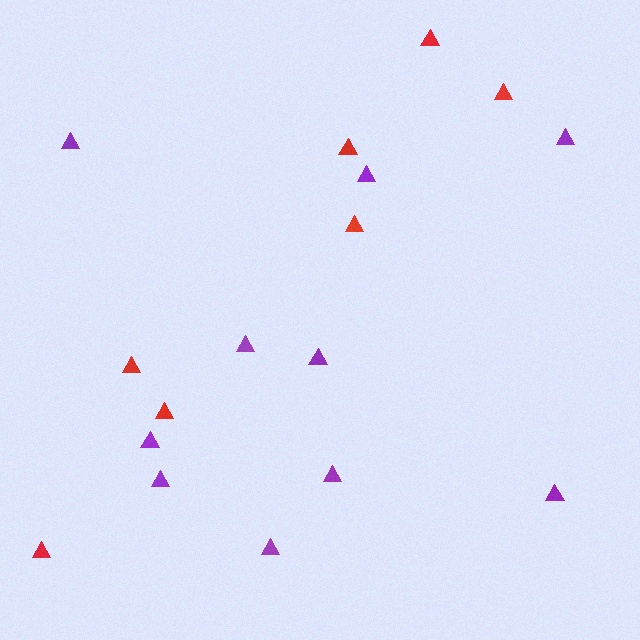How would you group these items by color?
There are 2 groups: one group of red triangles (7) and one group of purple triangles (10).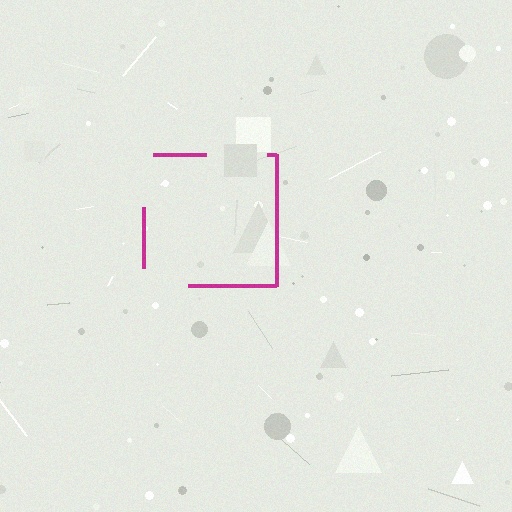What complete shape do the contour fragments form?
The contour fragments form a square.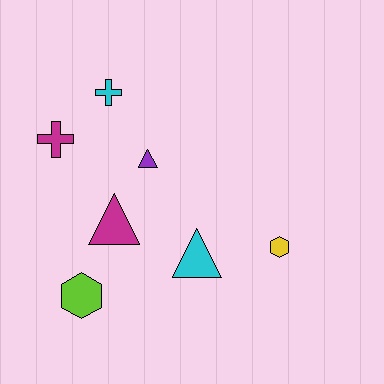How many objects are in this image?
There are 7 objects.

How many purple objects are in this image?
There is 1 purple object.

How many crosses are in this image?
There are 2 crosses.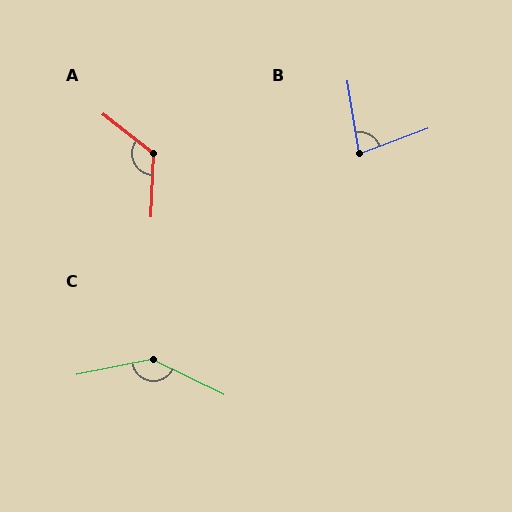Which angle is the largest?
C, at approximately 142 degrees.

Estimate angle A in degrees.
Approximately 126 degrees.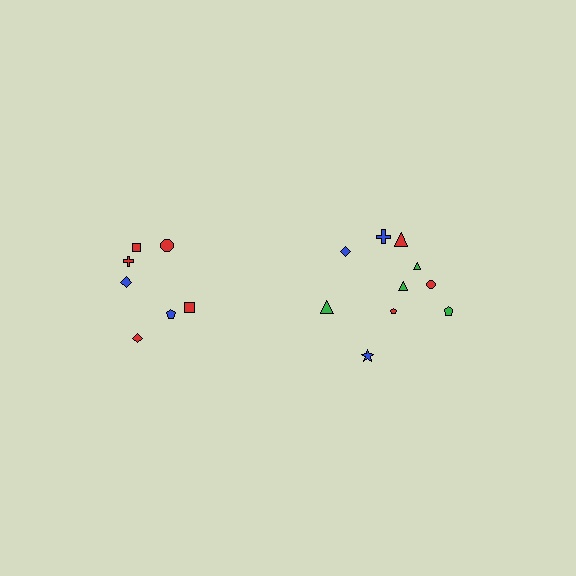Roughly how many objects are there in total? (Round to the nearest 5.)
Roughly 15 objects in total.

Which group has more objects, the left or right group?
The right group.